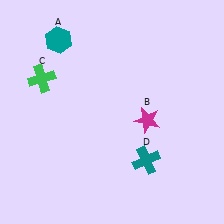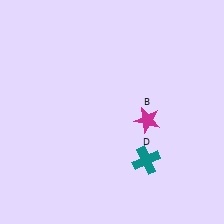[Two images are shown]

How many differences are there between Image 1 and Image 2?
There are 2 differences between the two images.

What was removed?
The green cross (C), the teal hexagon (A) were removed in Image 2.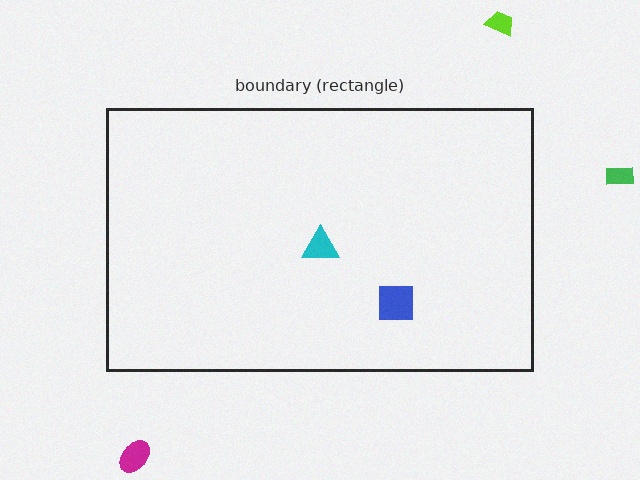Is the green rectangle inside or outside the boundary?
Outside.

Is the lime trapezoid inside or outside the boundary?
Outside.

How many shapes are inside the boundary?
2 inside, 3 outside.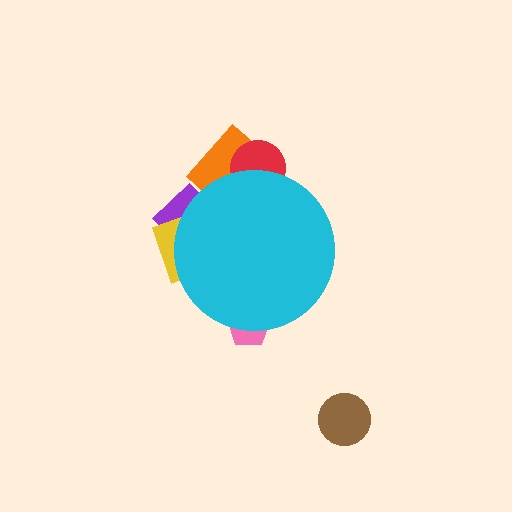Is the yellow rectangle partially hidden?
Yes, the yellow rectangle is partially hidden behind the cyan circle.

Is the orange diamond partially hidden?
Yes, the orange diamond is partially hidden behind the cyan circle.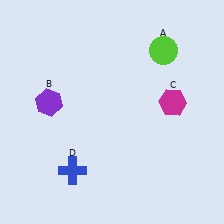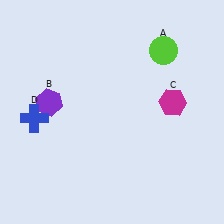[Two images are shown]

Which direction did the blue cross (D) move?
The blue cross (D) moved up.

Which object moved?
The blue cross (D) moved up.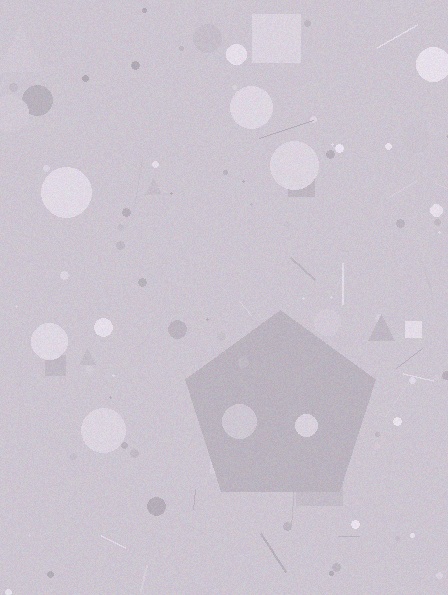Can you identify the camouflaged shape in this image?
The camouflaged shape is a pentagon.